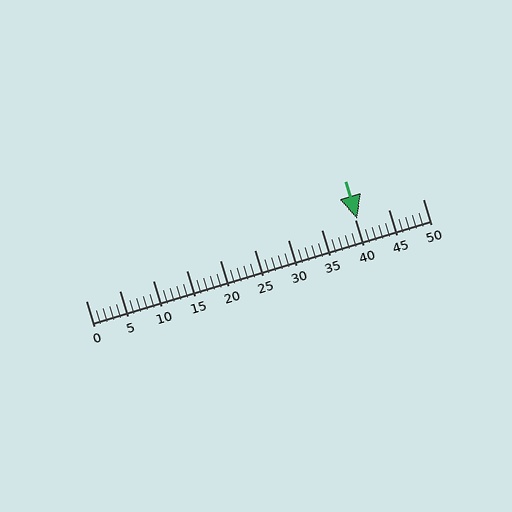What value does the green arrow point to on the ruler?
The green arrow points to approximately 40.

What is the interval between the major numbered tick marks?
The major tick marks are spaced 5 units apart.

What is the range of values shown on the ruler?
The ruler shows values from 0 to 50.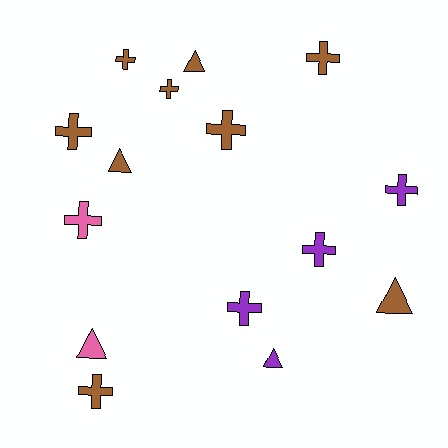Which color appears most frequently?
Brown, with 9 objects.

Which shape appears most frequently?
Cross, with 10 objects.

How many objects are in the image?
There are 15 objects.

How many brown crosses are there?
There are 6 brown crosses.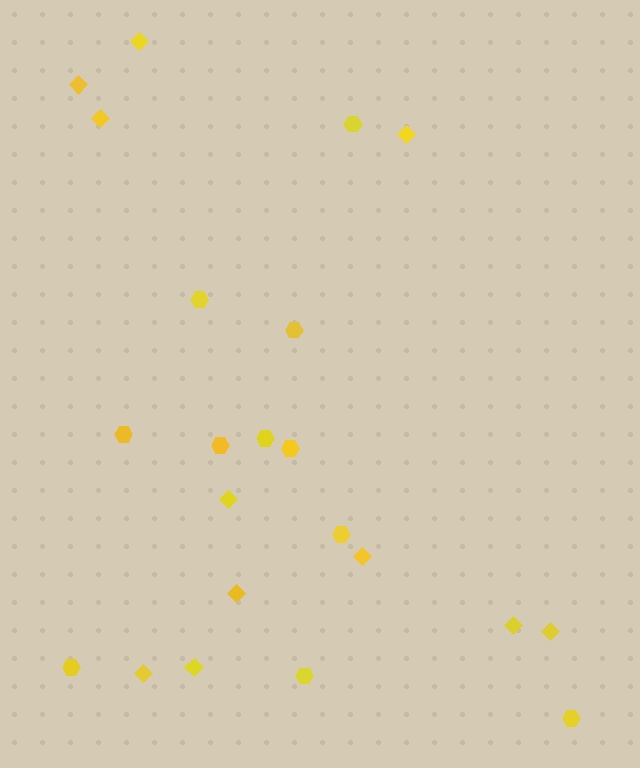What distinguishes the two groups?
There are 2 groups: one group of diamonds (11) and one group of hexagons (11).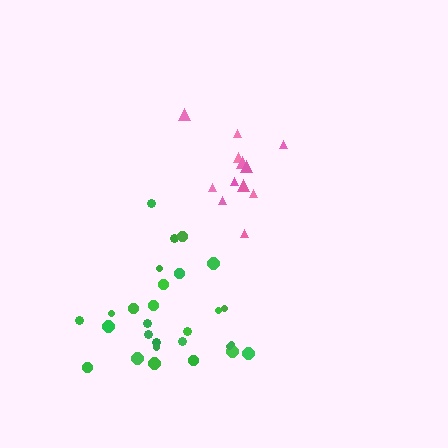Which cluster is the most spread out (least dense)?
Green.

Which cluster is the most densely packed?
Pink.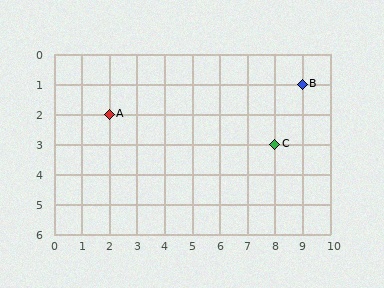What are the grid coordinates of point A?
Point A is at grid coordinates (2, 2).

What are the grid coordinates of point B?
Point B is at grid coordinates (9, 1).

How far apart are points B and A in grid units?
Points B and A are 7 columns and 1 row apart (about 7.1 grid units diagonally).